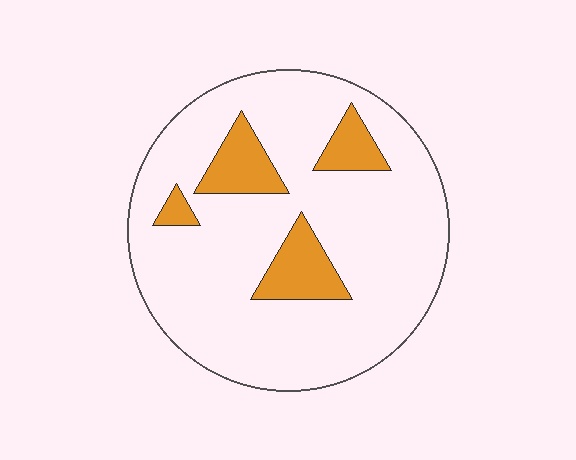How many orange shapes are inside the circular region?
4.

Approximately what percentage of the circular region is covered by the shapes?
Approximately 15%.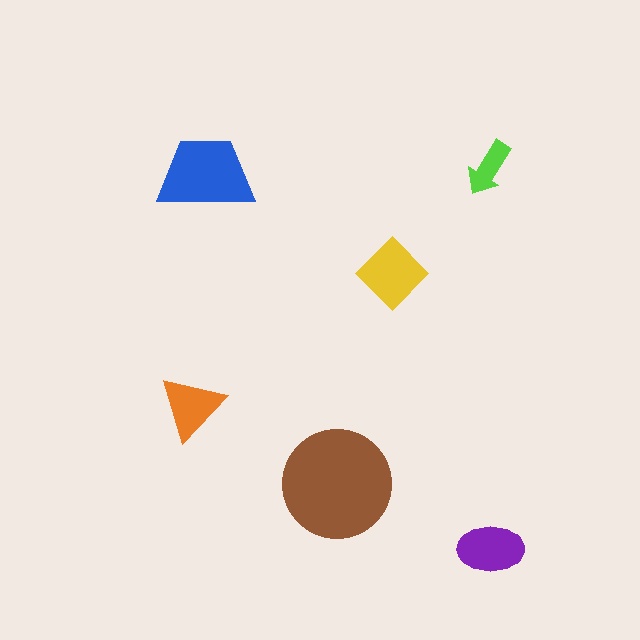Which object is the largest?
The brown circle.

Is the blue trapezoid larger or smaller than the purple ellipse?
Larger.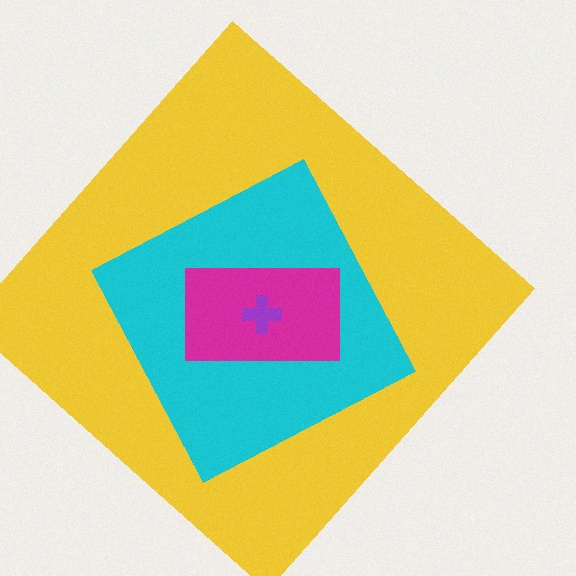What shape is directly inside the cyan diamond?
The magenta rectangle.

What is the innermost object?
The purple cross.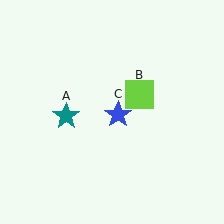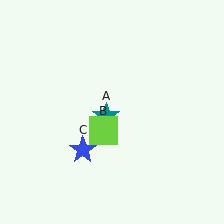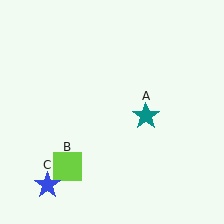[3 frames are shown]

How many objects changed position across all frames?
3 objects changed position: teal star (object A), lime square (object B), blue star (object C).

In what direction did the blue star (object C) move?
The blue star (object C) moved down and to the left.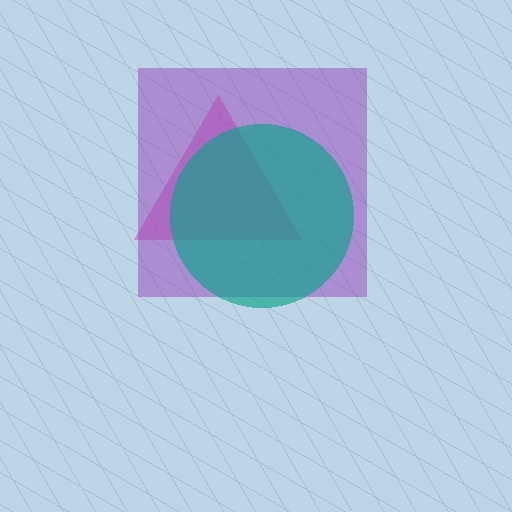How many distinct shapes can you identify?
There are 3 distinct shapes: a magenta triangle, a purple square, a teal circle.